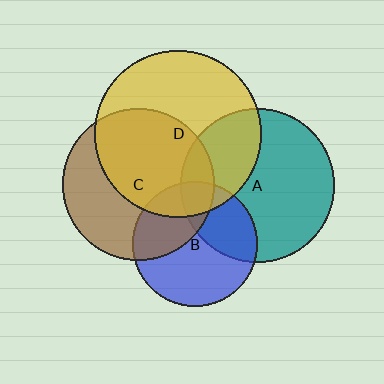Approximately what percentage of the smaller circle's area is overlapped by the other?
Approximately 30%.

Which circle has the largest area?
Circle D (yellow).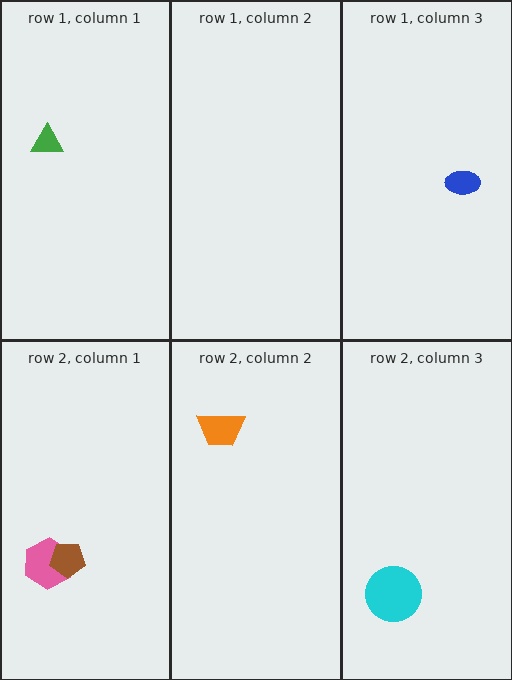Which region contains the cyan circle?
The row 2, column 3 region.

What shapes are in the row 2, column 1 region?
The pink hexagon, the brown pentagon.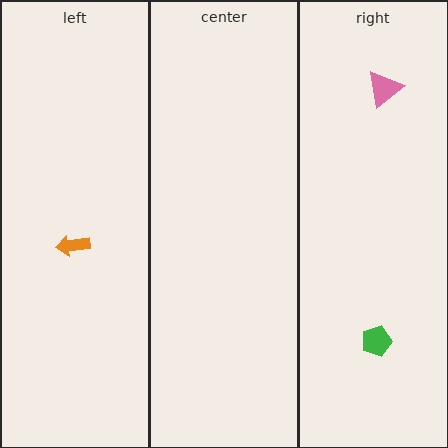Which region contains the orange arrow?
The left region.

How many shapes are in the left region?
1.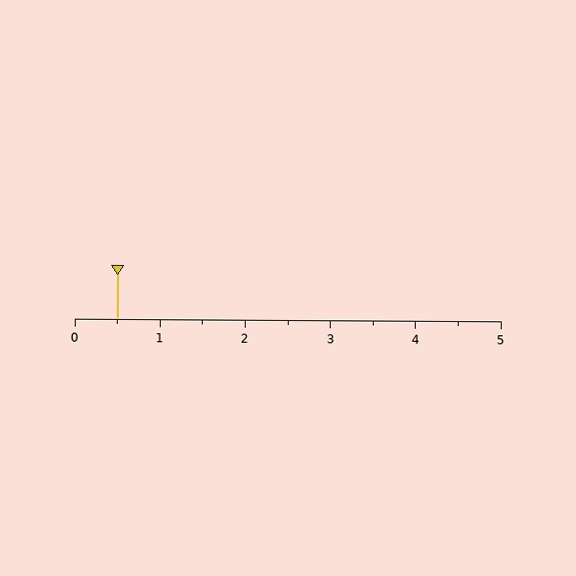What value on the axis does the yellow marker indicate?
The marker indicates approximately 0.5.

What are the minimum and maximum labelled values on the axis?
The axis runs from 0 to 5.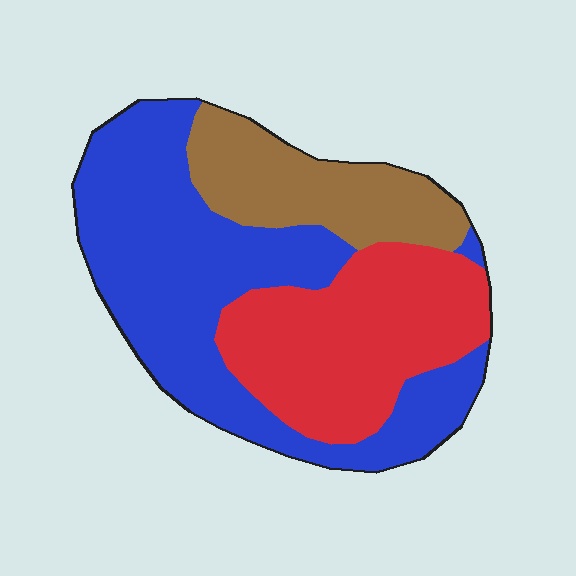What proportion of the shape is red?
Red covers 32% of the shape.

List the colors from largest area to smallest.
From largest to smallest: blue, red, brown.